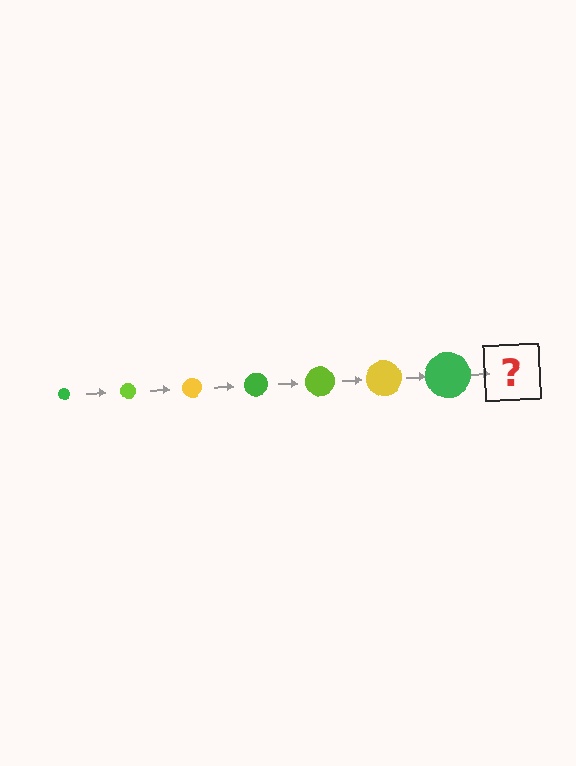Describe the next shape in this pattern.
It should be a lime circle, larger than the previous one.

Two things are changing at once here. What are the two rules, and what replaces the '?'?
The two rules are that the circle grows larger each step and the color cycles through green, lime, and yellow. The '?' should be a lime circle, larger than the previous one.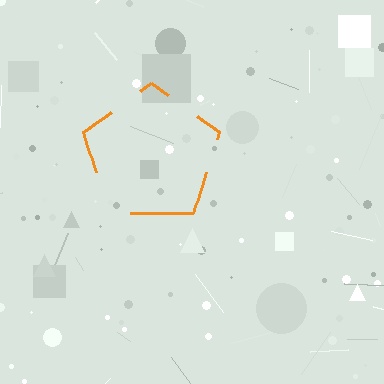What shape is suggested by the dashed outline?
The dashed outline suggests a pentagon.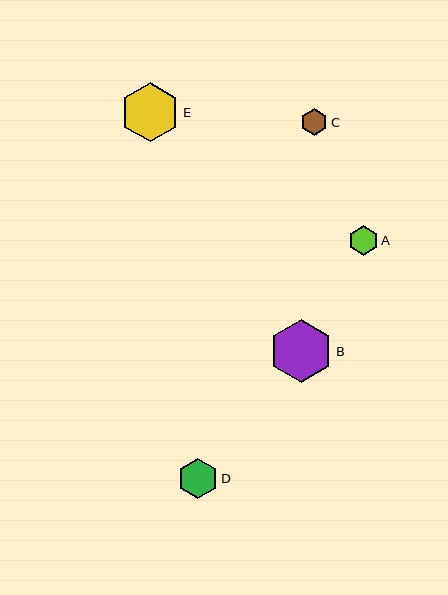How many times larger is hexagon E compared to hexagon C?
Hexagon E is approximately 2.2 times the size of hexagon C.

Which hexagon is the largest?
Hexagon B is the largest with a size of approximately 64 pixels.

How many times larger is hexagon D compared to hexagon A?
Hexagon D is approximately 1.4 times the size of hexagon A.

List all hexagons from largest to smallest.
From largest to smallest: B, E, D, A, C.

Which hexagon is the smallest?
Hexagon C is the smallest with a size of approximately 27 pixels.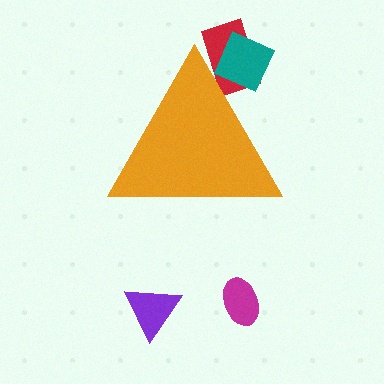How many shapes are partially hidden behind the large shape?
2 shapes are partially hidden.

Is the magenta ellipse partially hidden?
No, the magenta ellipse is fully visible.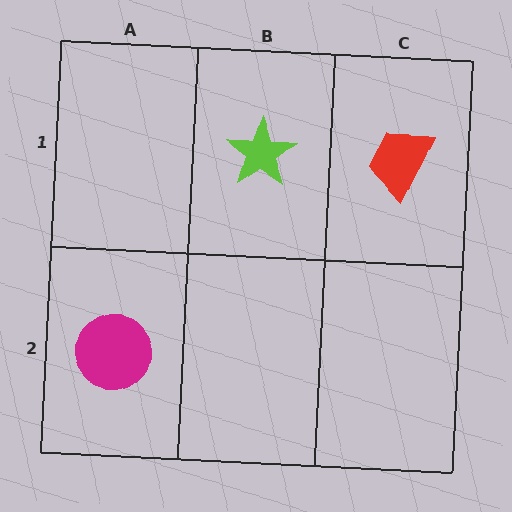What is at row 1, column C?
A red trapezoid.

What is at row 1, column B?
A lime star.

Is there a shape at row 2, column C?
No, that cell is empty.